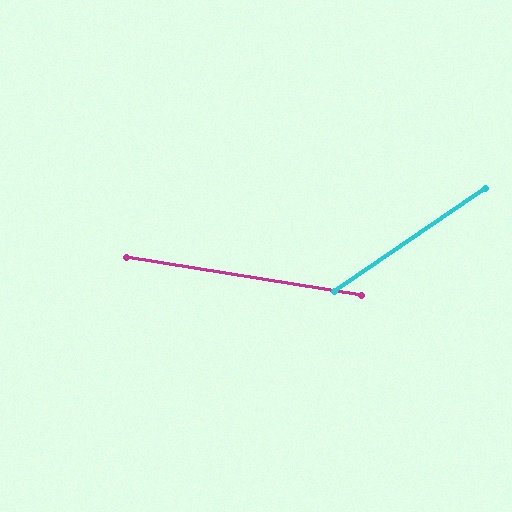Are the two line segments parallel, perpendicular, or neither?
Neither parallel nor perpendicular — they differ by about 43°.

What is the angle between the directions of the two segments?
Approximately 43 degrees.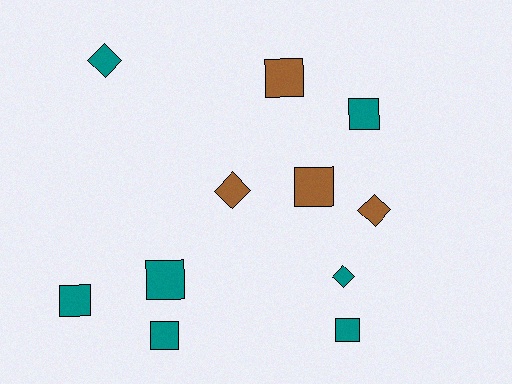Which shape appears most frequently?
Square, with 7 objects.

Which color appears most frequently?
Teal, with 7 objects.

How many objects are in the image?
There are 11 objects.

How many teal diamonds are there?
There are 2 teal diamonds.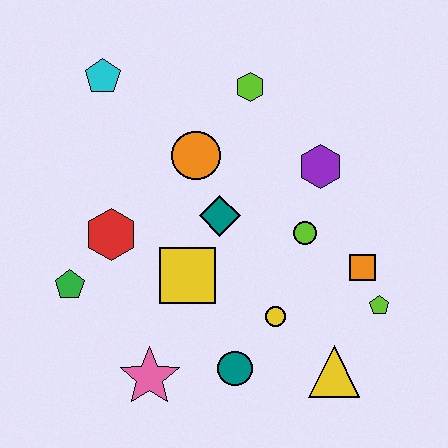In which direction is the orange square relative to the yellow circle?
The orange square is to the right of the yellow circle.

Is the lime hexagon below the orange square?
No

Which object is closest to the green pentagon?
The red hexagon is closest to the green pentagon.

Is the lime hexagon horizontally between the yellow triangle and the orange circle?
Yes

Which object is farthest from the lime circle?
The cyan pentagon is farthest from the lime circle.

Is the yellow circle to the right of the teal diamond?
Yes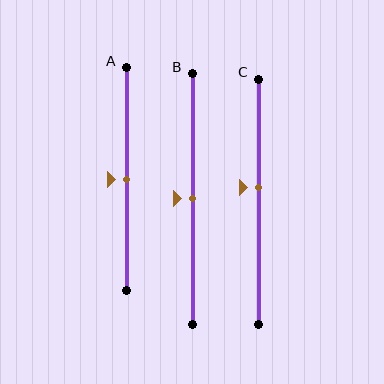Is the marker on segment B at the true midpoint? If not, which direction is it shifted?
Yes, the marker on segment B is at the true midpoint.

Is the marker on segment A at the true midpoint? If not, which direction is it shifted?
Yes, the marker on segment A is at the true midpoint.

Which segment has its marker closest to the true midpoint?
Segment A has its marker closest to the true midpoint.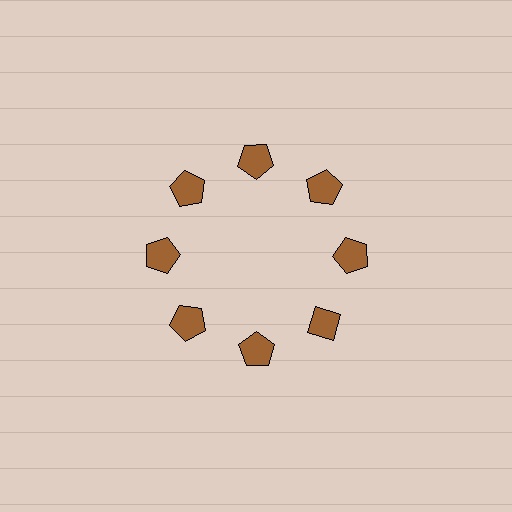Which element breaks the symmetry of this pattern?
The brown diamond at roughly the 4 o'clock position breaks the symmetry. All other shapes are brown pentagons.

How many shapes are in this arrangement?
There are 8 shapes arranged in a ring pattern.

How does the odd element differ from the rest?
It has a different shape: diamond instead of pentagon.